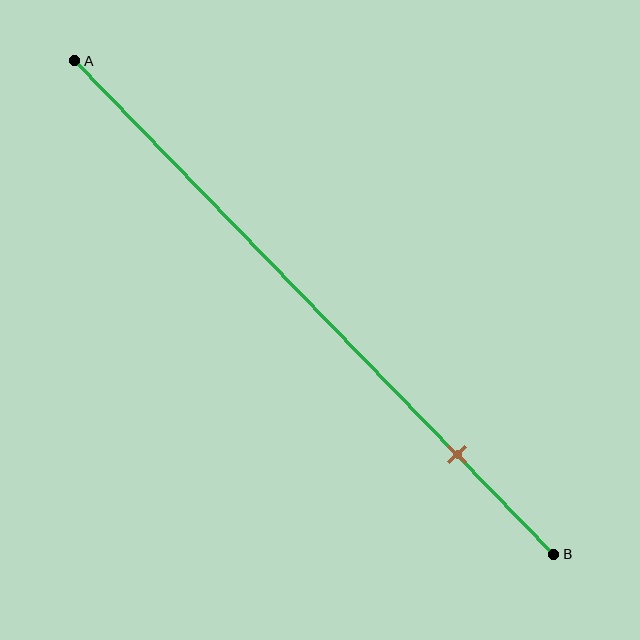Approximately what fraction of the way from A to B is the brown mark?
The brown mark is approximately 80% of the way from A to B.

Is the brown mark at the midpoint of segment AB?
No, the mark is at about 80% from A, not at the 50% midpoint.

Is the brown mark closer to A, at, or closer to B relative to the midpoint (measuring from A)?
The brown mark is closer to point B than the midpoint of segment AB.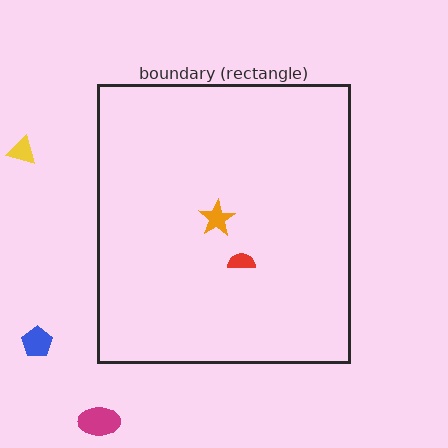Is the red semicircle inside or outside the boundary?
Inside.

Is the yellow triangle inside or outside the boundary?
Outside.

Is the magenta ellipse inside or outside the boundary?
Outside.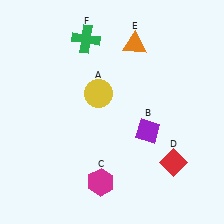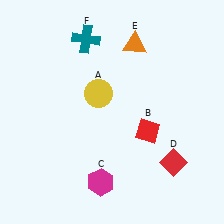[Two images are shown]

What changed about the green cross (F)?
In Image 1, F is green. In Image 2, it changed to teal.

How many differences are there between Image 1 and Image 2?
There are 2 differences between the two images.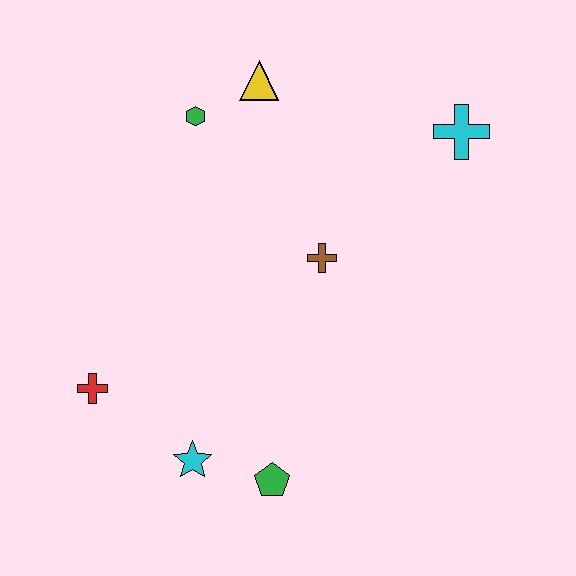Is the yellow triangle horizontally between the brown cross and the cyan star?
Yes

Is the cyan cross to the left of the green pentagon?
No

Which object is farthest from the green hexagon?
The green pentagon is farthest from the green hexagon.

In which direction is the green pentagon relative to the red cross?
The green pentagon is to the right of the red cross.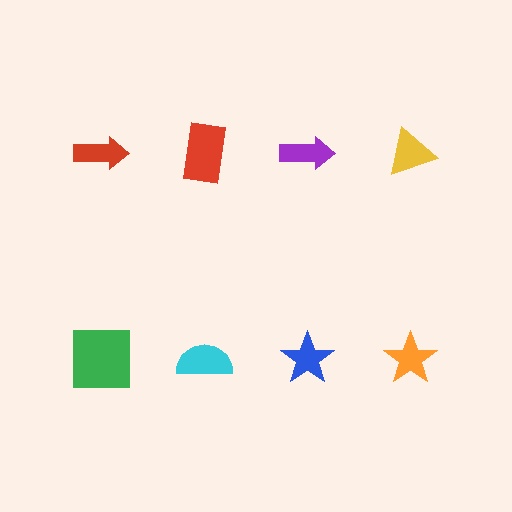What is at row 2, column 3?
A blue star.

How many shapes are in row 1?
4 shapes.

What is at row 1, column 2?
A red rectangle.